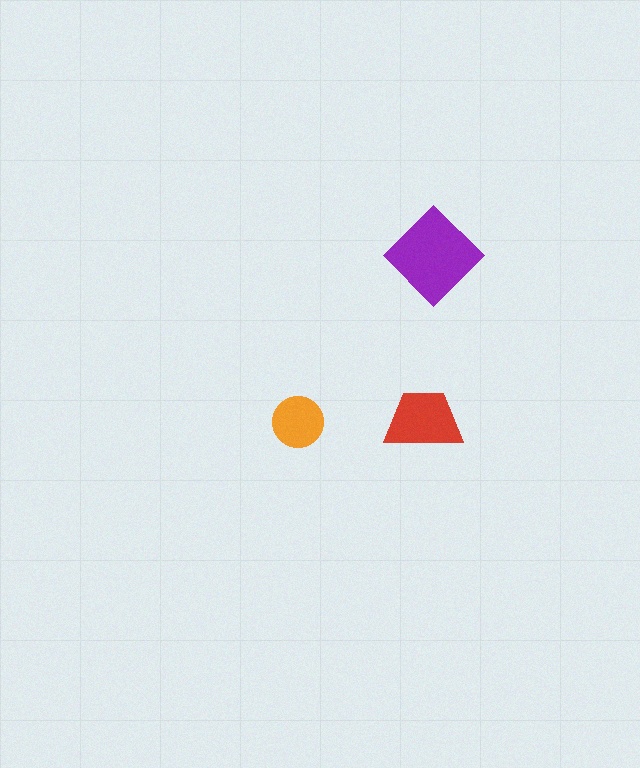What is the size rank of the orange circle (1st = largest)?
3rd.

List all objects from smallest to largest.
The orange circle, the red trapezoid, the purple diamond.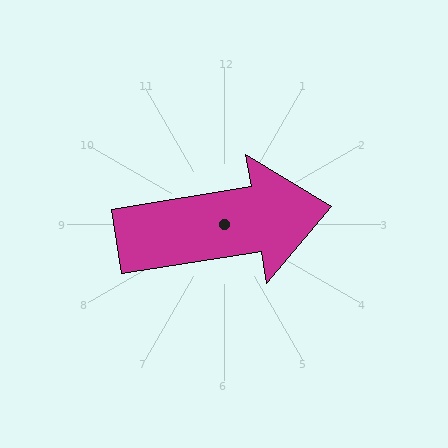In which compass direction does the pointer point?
East.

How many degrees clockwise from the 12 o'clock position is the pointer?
Approximately 81 degrees.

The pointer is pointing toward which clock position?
Roughly 3 o'clock.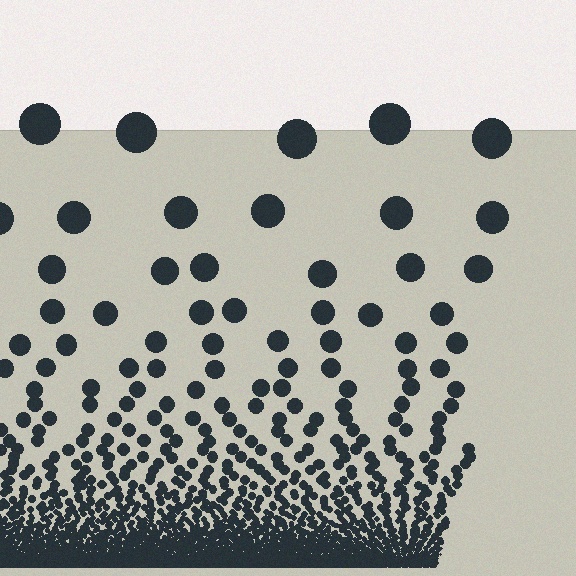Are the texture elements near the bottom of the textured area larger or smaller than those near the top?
Smaller. The gradient is inverted — elements near the bottom are smaller and denser.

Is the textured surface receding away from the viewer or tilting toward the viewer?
The surface appears to tilt toward the viewer. Texture elements get larger and sparser toward the top.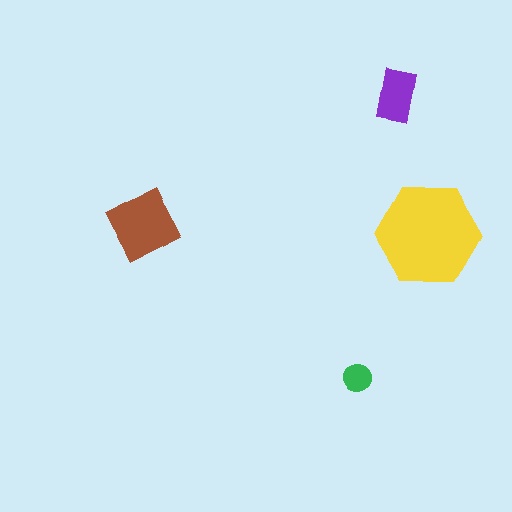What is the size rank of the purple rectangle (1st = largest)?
3rd.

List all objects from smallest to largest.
The green circle, the purple rectangle, the brown square, the yellow hexagon.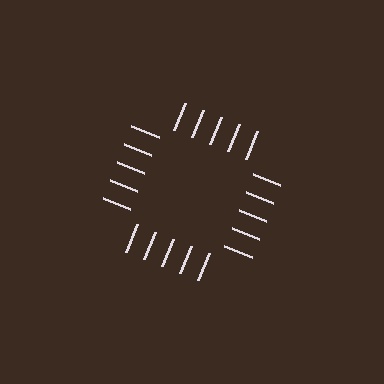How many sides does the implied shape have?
4 sides — the line-ends trace a square.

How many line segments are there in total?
20 — 5 along each of the 4 edges.